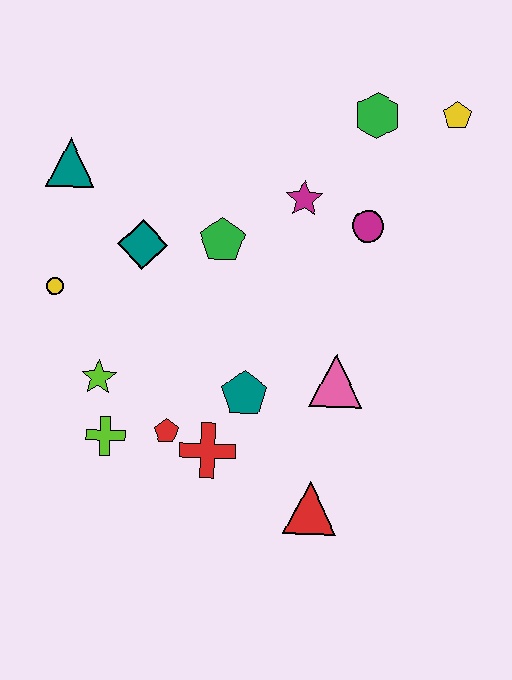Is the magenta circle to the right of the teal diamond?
Yes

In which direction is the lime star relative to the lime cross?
The lime star is above the lime cross.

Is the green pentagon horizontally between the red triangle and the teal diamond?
Yes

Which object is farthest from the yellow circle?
The yellow pentagon is farthest from the yellow circle.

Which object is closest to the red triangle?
The red cross is closest to the red triangle.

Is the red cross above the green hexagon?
No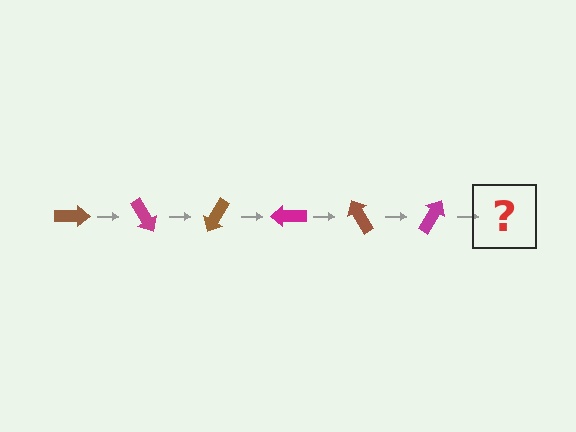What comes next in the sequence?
The next element should be a brown arrow, rotated 360 degrees from the start.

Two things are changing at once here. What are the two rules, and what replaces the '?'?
The two rules are that it rotates 60 degrees each step and the color cycles through brown and magenta. The '?' should be a brown arrow, rotated 360 degrees from the start.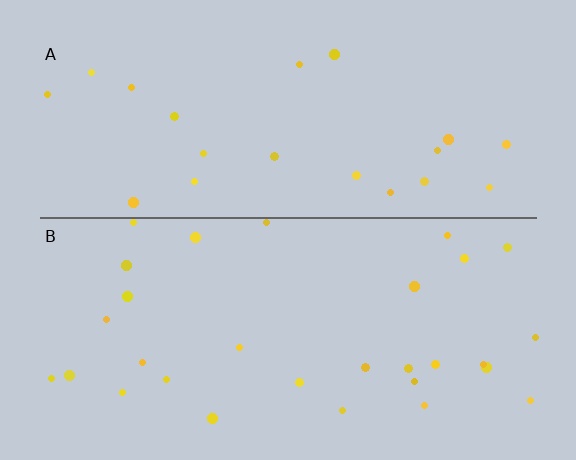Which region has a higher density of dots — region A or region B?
B (the bottom).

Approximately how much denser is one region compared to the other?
Approximately 1.4× — region B over region A.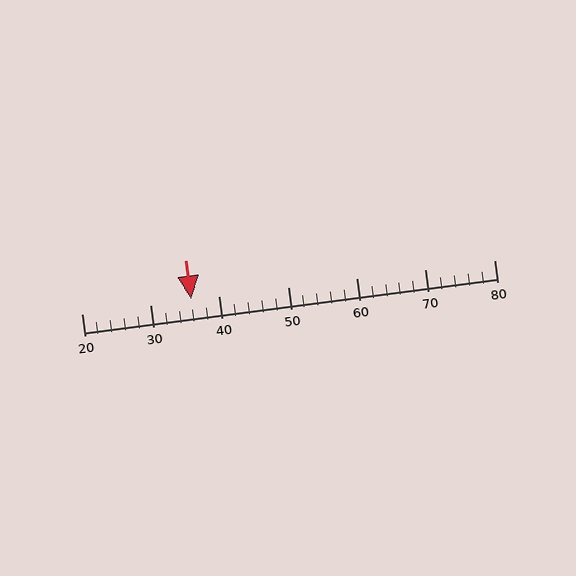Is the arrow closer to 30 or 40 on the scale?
The arrow is closer to 40.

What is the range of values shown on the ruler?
The ruler shows values from 20 to 80.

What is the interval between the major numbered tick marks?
The major tick marks are spaced 10 units apart.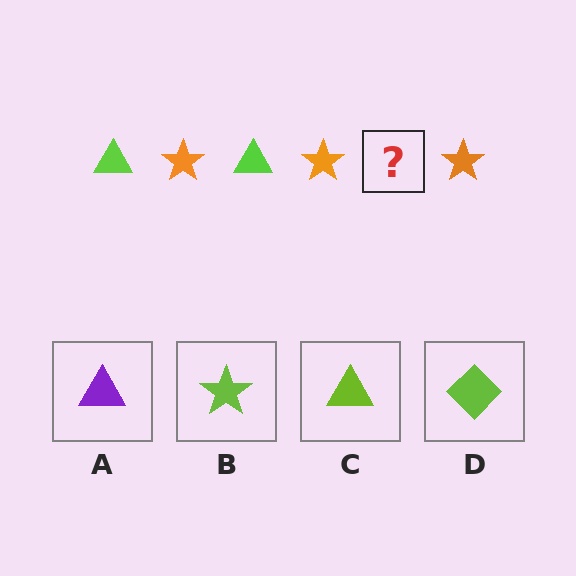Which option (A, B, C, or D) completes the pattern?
C.